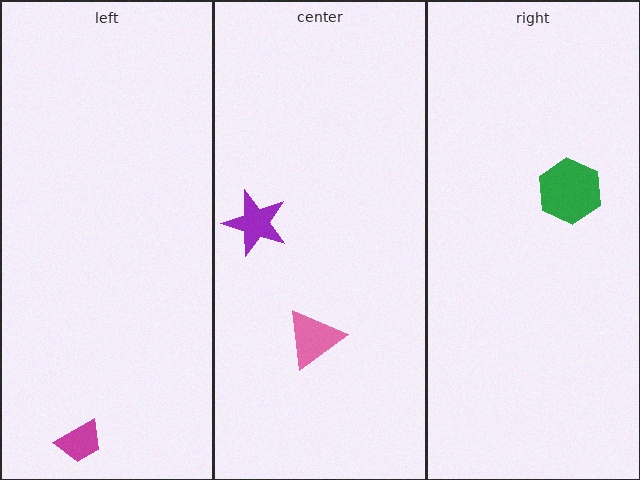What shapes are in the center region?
The purple star, the pink triangle.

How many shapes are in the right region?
1.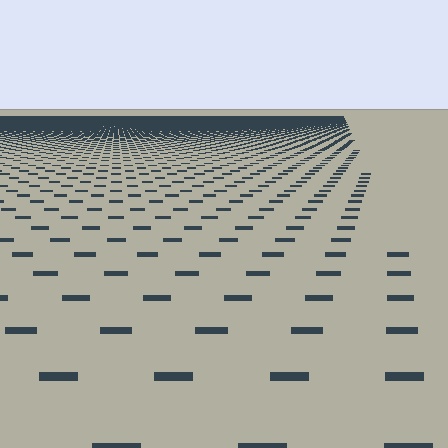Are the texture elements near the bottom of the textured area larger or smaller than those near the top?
Larger. Near the bottom, elements are closer to the viewer and appear at a bigger on-screen size.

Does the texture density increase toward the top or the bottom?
Density increases toward the top.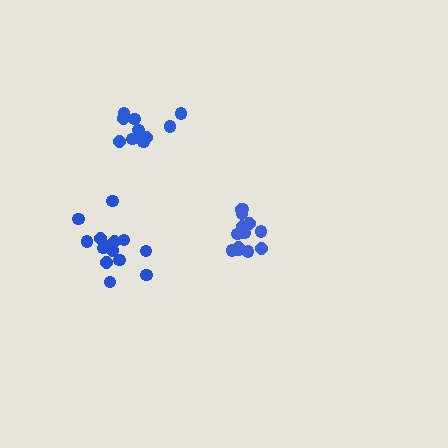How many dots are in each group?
Group 1: 14 dots, Group 2: 14 dots, Group 3: 11 dots (39 total).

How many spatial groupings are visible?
There are 3 spatial groupings.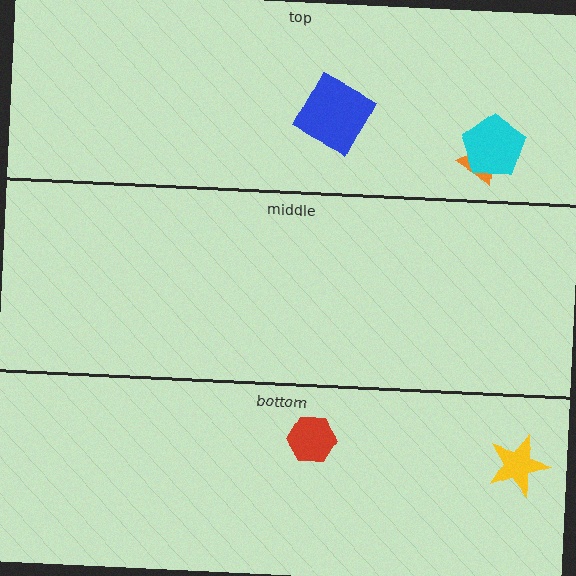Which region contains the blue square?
The top region.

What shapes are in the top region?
The orange triangle, the blue square, the cyan pentagon.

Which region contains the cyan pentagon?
The top region.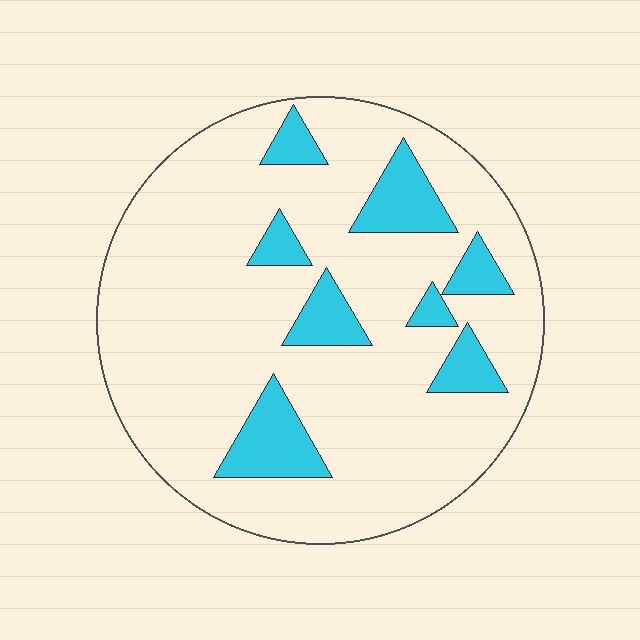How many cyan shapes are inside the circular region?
8.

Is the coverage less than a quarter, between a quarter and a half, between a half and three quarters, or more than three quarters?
Less than a quarter.